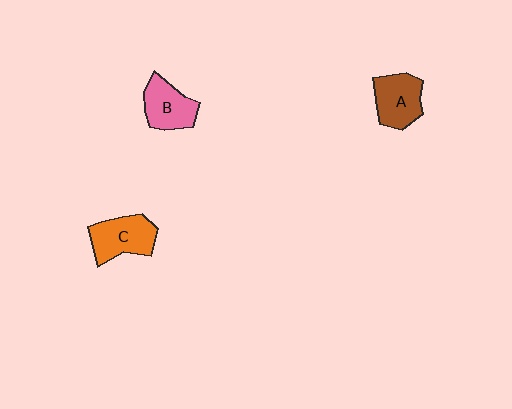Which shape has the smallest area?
Shape B (pink).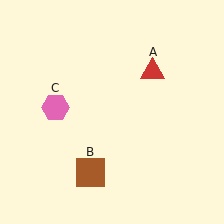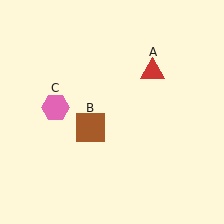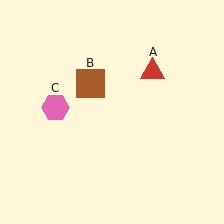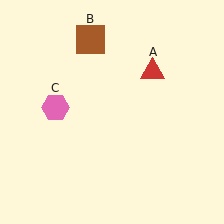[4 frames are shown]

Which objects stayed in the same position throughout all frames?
Red triangle (object A) and pink hexagon (object C) remained stationary.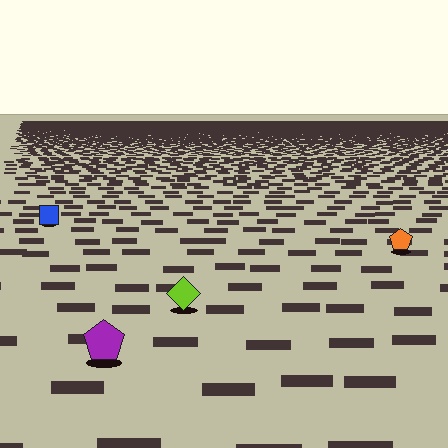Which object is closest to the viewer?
The purple pentagon is closest. The texture marks near it are larger and more spread out.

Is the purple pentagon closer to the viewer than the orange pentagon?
Yes. The purple pentagon is closer — you can tell from the texture gradient: the ground texture is coarser near it.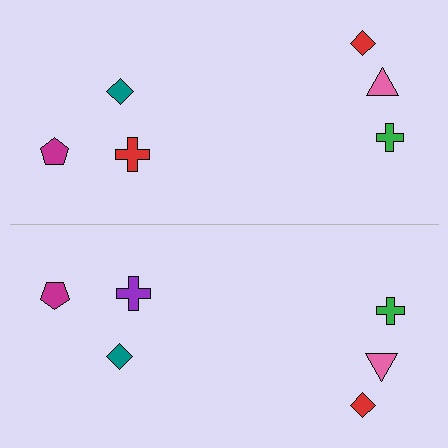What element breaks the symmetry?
The purple cross on the bottom side breaks the symmetry — its mirror counterpart is red.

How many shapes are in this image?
There are 12 shapes in this image.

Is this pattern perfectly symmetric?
No, the pattern is not perfectly symmetric. The purple cross on the bottom side breaks the symmetry — its mirror counterpart is red.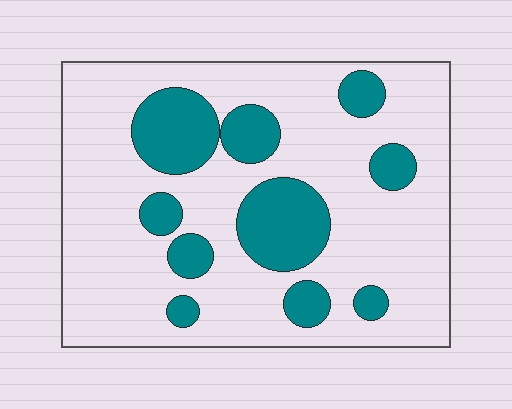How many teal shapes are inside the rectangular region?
10.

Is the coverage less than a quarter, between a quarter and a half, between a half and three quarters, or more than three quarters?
Less than a quarter.